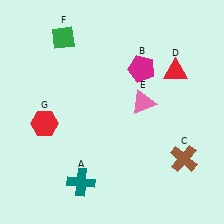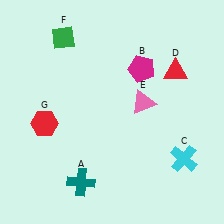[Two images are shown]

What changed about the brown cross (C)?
In Image 1, C is brown. In Image 2, it changed to cyan.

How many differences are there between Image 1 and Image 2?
There is 1 difference between the two images.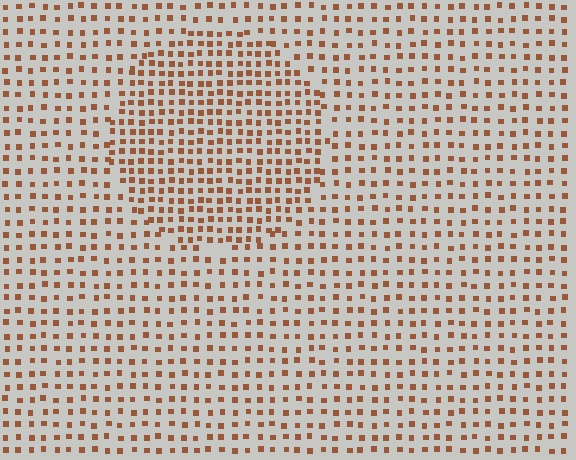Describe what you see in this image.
The image contains small brown elements arranged at two different densities. A circle-shaped region is visible where the elements are more densely packed than the surrounding area.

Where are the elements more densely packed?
The elements are more densely packed inside the circle boundary.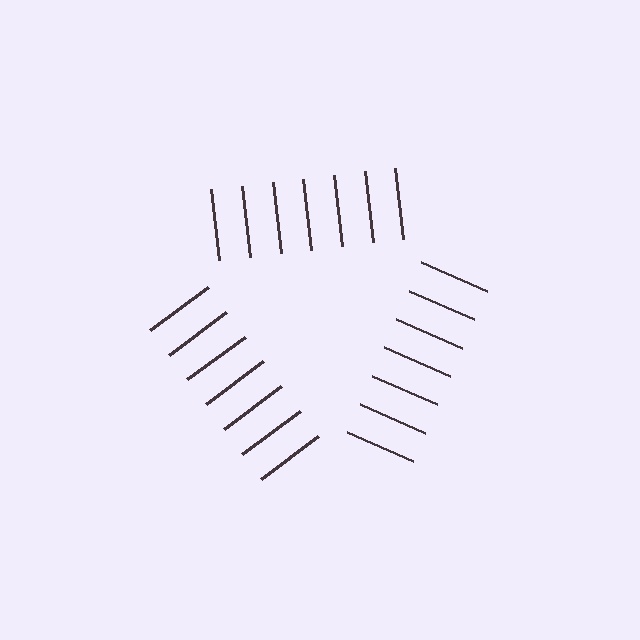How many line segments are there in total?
21 — 7 along each of the 3 edges.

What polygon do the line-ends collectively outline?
An illusory triangle — the line segments terminate on its edges but no continuous stroke is drawn.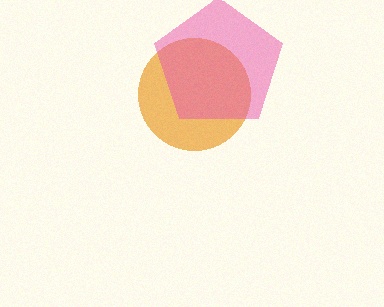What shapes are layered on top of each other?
The layered shapes are: an orange circle, a pink pentagon.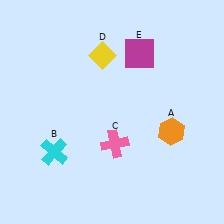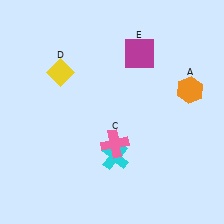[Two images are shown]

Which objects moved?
The objects that moved are: the orange hexagon (A), the cyan cross (B), the yellow diamond (D).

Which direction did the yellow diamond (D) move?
The yellow diamond (D) moved left.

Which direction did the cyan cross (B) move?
The cyan cross (B) moved right.